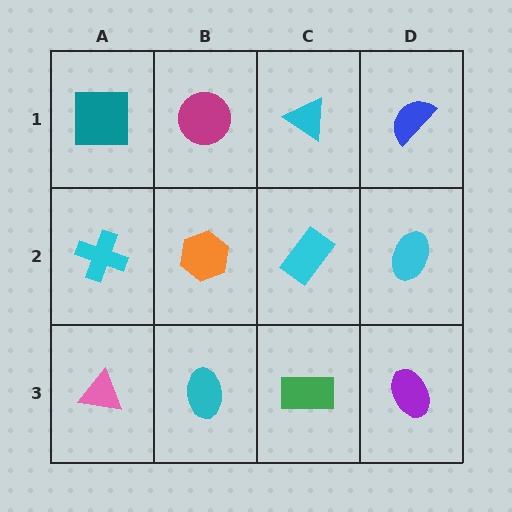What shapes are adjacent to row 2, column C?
A cyan triangle (row 1, column C), a green rectangle (row 3, column C), an orange hexagon (row 2, column B), a cyan ellipse (row 2, column D).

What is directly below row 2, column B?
A cyan ellipse.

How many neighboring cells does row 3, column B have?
3.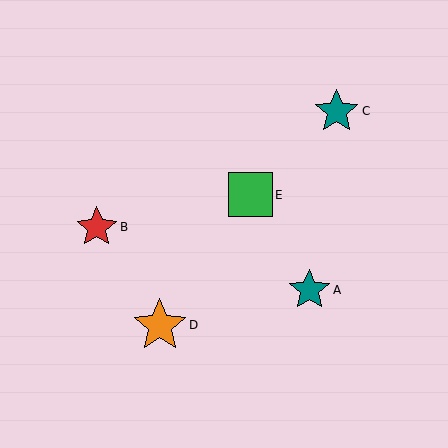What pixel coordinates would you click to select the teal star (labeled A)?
Click at (309, 290) to select the teal star A.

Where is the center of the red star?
The center of the red star is at (97, 227).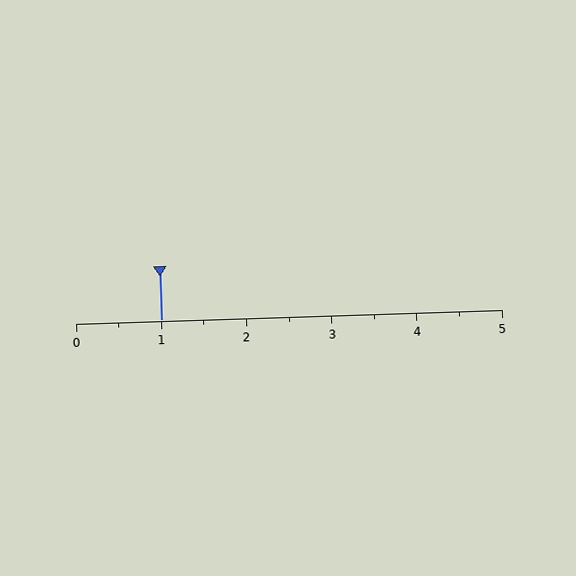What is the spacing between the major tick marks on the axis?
The major ticks are spaced 1 apart.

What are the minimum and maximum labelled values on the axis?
The axis runs from 0 to 5.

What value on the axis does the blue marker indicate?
The marker indicates approximately 1.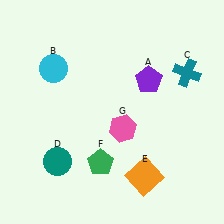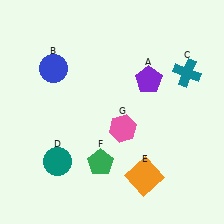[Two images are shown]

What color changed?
The circle (B) changed from cyan in Image 1 to blue in Image 2.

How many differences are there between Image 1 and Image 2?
There is 1 difference between the two images.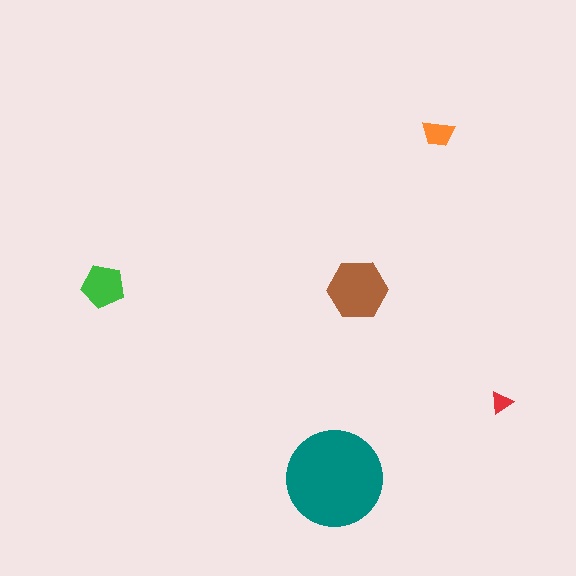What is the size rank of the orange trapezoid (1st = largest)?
4th.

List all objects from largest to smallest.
The teal circle, the brown hexagon, the green pentagon, the orange trapezoid, the red triangle.